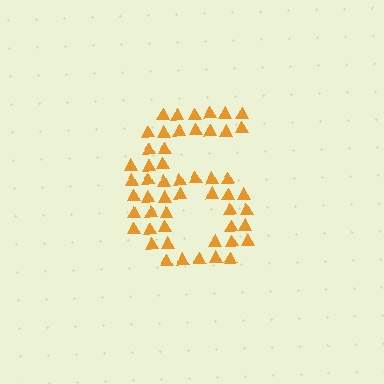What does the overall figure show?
The overall figure shows the digit 6.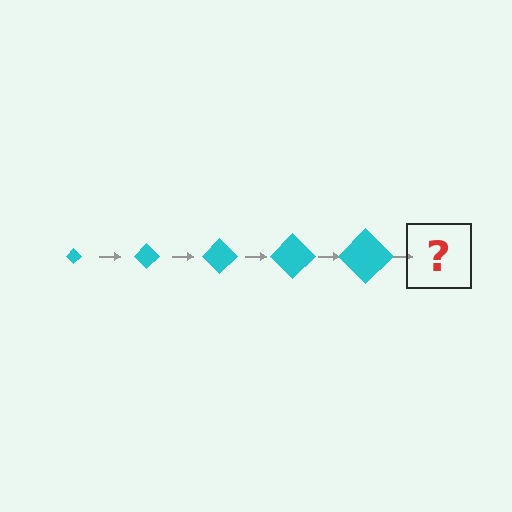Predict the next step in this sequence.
The next step is a cyan diamond, larger than the previous one.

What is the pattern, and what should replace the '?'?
The pattern is that the diamond gets progressively larger each step. The '?' should be a cyan diamond, larger than the previous one.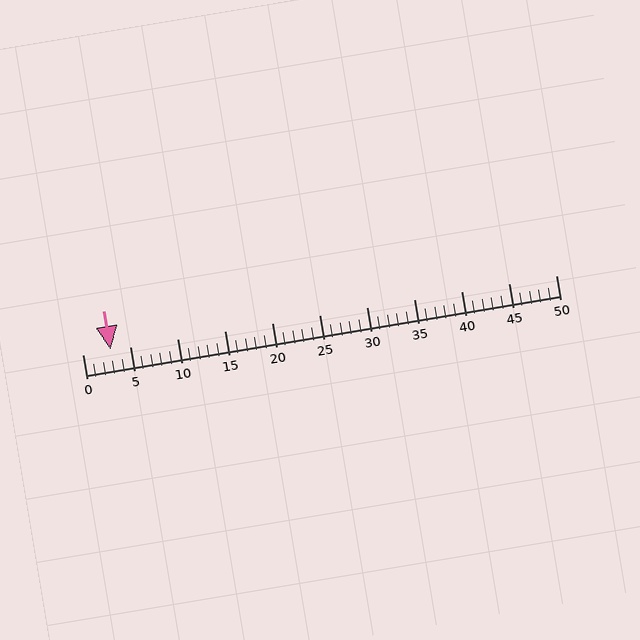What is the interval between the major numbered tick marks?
The major tick marks are spaced 5 units apart.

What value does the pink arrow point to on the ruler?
The pink arrow points to approximately 3.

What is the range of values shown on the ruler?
The ruler shows values from 0 to 50.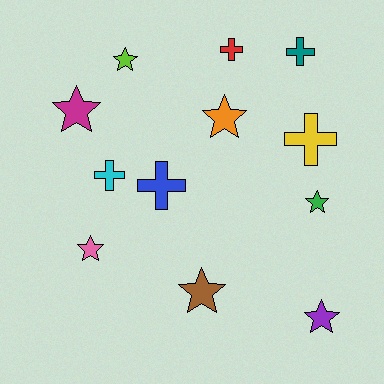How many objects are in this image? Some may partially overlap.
There are 12 objects.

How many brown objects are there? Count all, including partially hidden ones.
There is 1 brown object.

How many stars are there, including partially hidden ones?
There are 7 stars.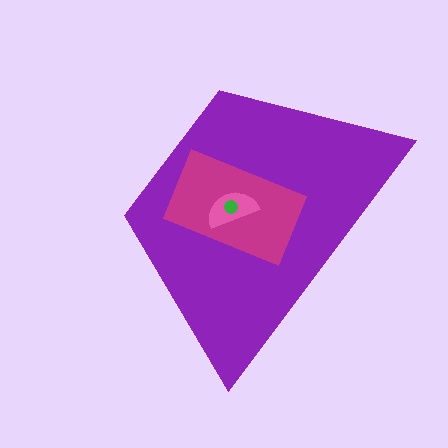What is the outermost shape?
The purple trapezoid.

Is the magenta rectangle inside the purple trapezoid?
Yes.